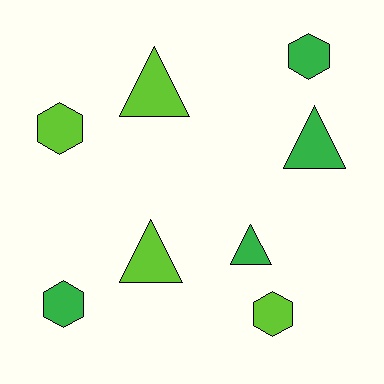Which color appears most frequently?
Lime, with 4 objects.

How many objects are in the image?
There are 8 objects.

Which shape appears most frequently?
Triangle, with 4 objects.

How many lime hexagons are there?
There are 2 lime hexagons.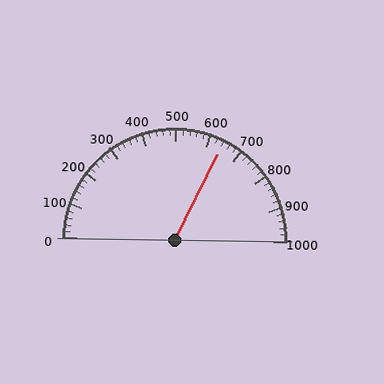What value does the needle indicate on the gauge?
The needle indicates approximately 640.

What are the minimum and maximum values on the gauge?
The gauge ranges from 0 to 1000.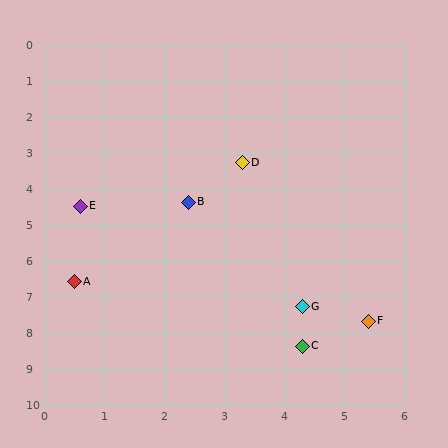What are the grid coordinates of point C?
Point C is at approximately (4.3, 8.4).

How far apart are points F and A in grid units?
Points F and A are about 5.0 grid units apart.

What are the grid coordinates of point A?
Point A is at approximately (0.5, 6.6).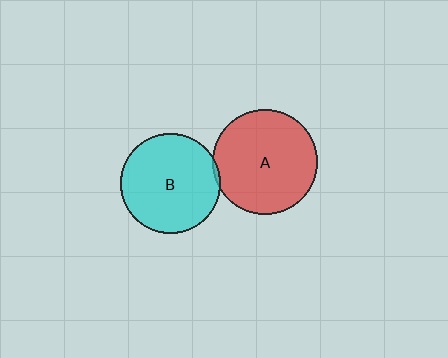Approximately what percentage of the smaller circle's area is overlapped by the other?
Approximately 5%.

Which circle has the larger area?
Circle A (red).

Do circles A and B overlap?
Yes.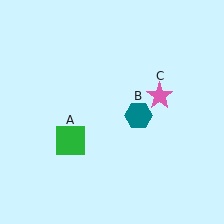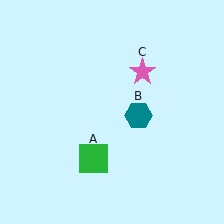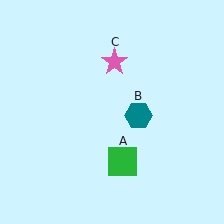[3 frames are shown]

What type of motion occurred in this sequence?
The green square (object A), pink star (object C) rotated counterclockwise around the center of the scene.